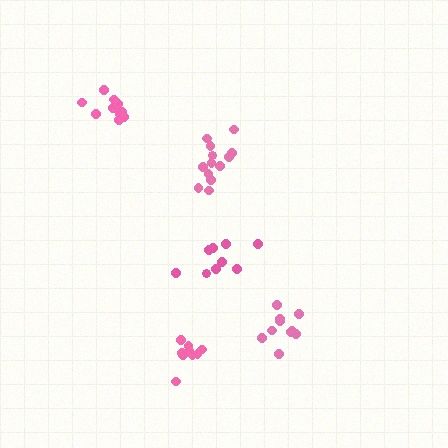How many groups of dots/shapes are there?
There are 5 groups.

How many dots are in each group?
Group 1: 9 dots, Group 2: 13 dots, Group 3: 9 dots, Group 4: 10 dots, Group 5: 10 dots (51 total).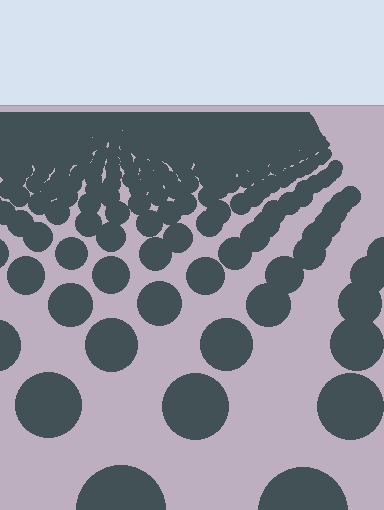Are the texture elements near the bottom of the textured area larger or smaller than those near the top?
Larger. Near the bottom, elements are closer to the viewer and appear at a bigger on-screen size.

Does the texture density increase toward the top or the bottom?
Density increases toward the top.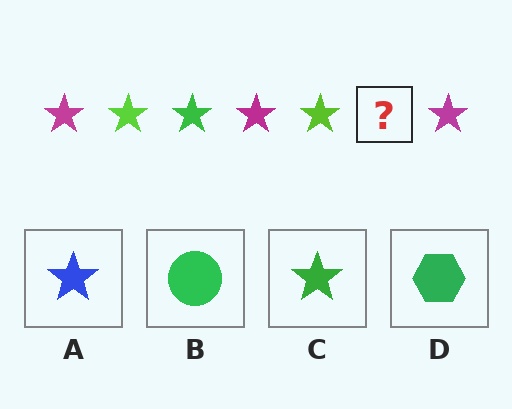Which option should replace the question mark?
Option C.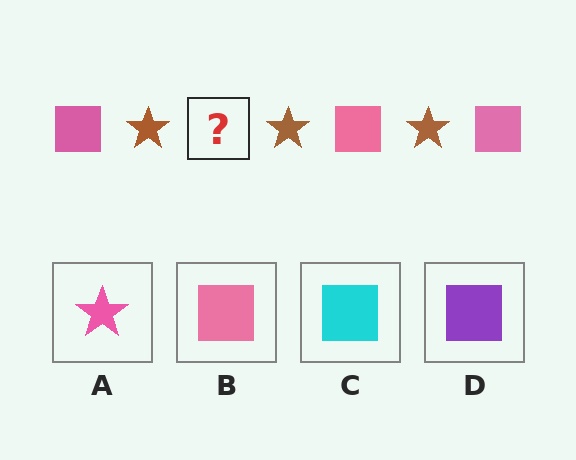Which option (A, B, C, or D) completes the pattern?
B.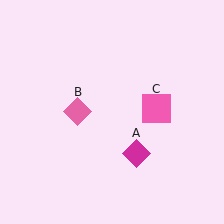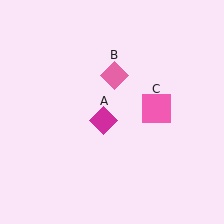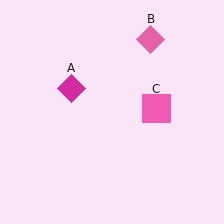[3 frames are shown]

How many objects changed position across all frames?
2 objects changed position: magenta diamond (object A), pink diamond (object B).